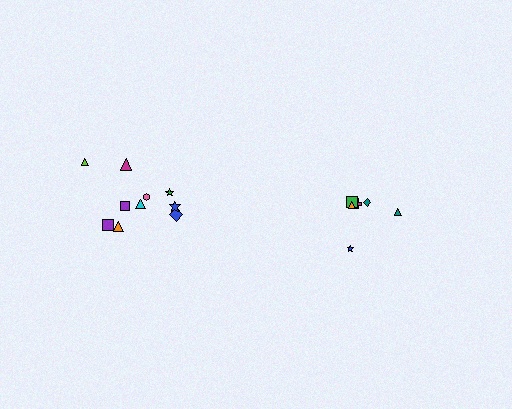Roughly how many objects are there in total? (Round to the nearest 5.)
Roughly 15 objects in total.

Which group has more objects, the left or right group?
The left group.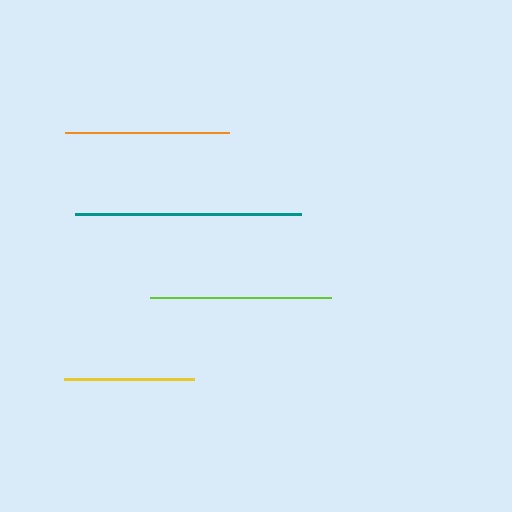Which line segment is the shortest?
The yellow line is the shortest at approximately 130 pixels.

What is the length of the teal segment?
The teal segment is approximately 226 pixels long.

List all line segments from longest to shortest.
From longest to shortest: teal, lime, orange, yellow.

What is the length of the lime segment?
The lime segment is approximately 181 pixels long.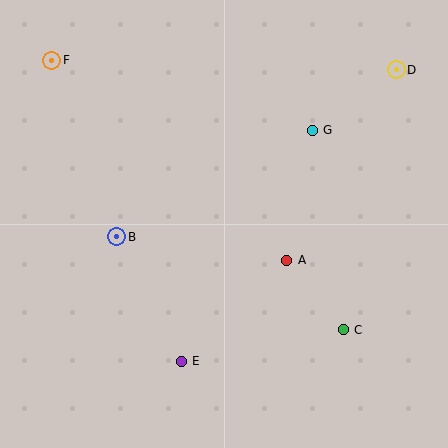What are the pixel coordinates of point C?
Point C is at (343, 330).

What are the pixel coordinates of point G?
Point G is at (312, 130).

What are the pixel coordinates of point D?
Point D is at (396, 70).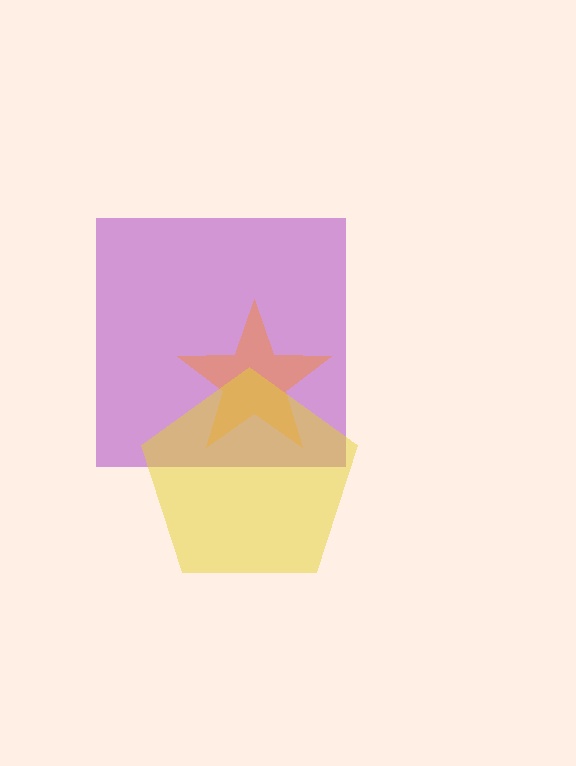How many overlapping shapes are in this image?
There are 3 overlapping shapes in the image.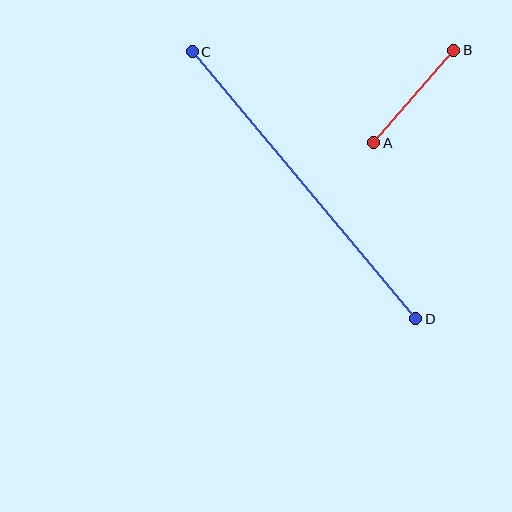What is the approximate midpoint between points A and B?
The midpoint is at approximately (414, 96) pixels.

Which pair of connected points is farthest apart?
Points C and D are farthest apart.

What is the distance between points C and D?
The distance is approximately 348 pixels.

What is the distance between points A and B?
The distance is approximately 122 pixels.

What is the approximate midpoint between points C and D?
The midpoint is at approximately (304, 185) pixels.